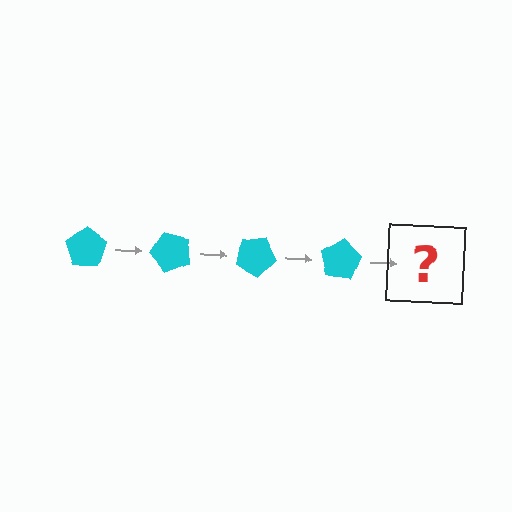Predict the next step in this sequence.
The next step is a cyan pentagon rotated 200 degrees.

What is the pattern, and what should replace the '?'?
The pattern is that the pentagon rotates 50 degrees each step. The '?' should be a cyan pentagon rotated 200 degrees.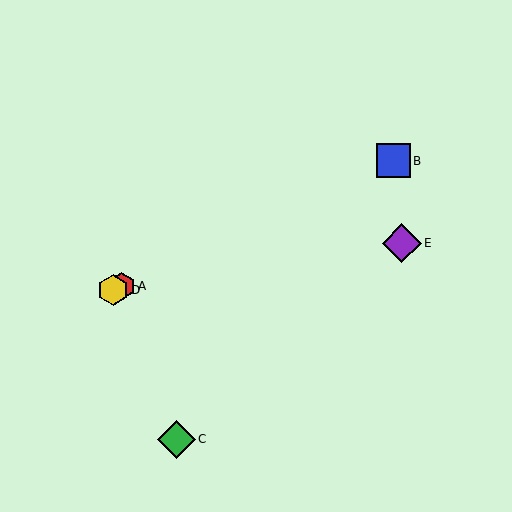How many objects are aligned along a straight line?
3 objects (A, B, D) are aligned along a straight line.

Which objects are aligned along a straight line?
Objects A, B, D are aligned along a straight line.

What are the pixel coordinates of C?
Object C is at (176, 440).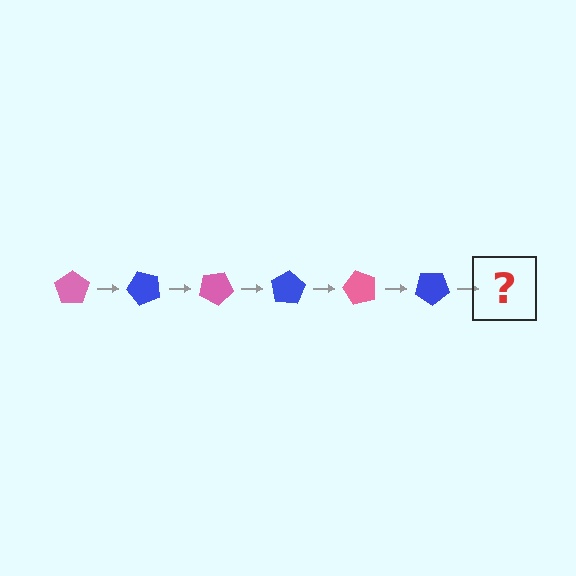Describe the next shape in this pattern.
It should be a pink pentagon, rotated 300 degrees from the start.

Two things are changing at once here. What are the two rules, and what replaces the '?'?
The two rules are that it rotates 50 degrees each step and the color cycles through pink and blue. The '?' should be a pink pentagon, rotated 300 degrees from the start.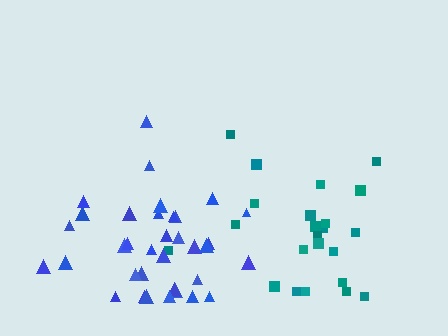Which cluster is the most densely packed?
Teal.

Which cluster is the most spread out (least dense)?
Blue.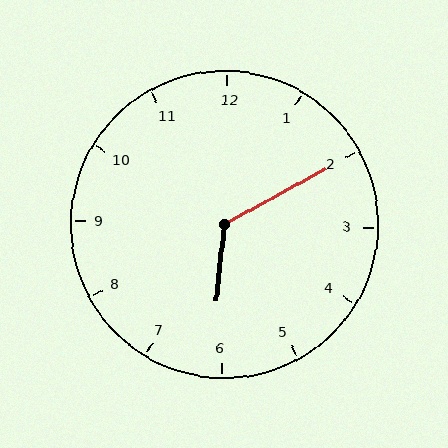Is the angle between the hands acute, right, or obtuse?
It is obtuse.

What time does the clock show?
6:10.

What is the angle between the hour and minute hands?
Approximately 125 degrees.